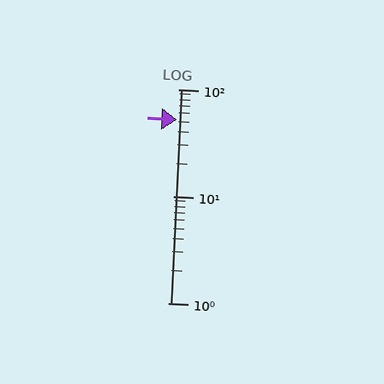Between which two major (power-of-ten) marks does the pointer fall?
The pointer is between 10 and 100.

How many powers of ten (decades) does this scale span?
The scale spans 2 decades, from 1 to 100.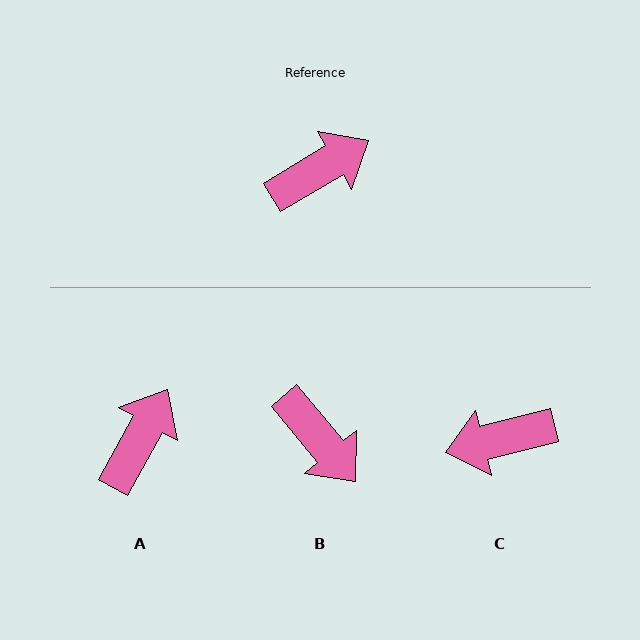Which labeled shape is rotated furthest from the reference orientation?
C, about 163 degrees away.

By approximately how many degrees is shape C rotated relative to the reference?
Approximately 163 degrees counter-clockwise.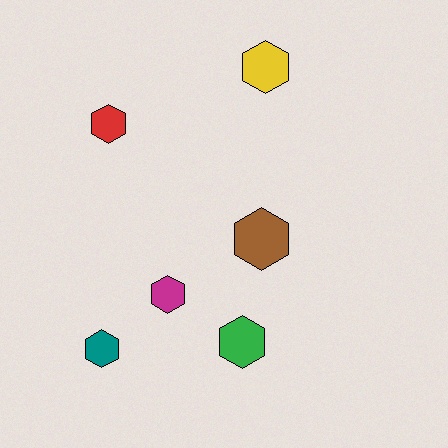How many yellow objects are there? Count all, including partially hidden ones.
There is 1 yellow object.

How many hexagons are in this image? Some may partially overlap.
There are 6 hexagons.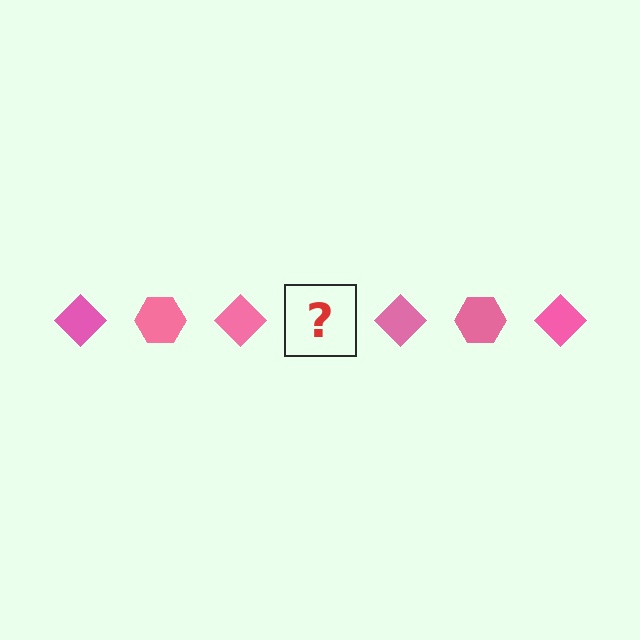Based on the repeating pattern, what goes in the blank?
The blank should be a pink hexagon.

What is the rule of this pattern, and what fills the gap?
The rule is that the pattern cycles through diamond, hexagon shapes in pink. The gap should be filled with a pink hexagon.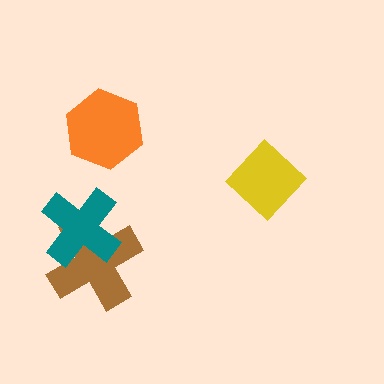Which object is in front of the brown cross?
The teal cross is in front of the brown cross.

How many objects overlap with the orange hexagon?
0 objects overlap with the orange hexagon.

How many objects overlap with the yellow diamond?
0 objects overlap with the yellow diamond.